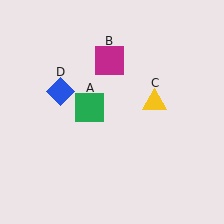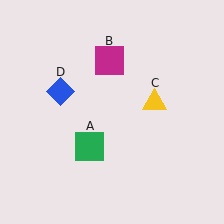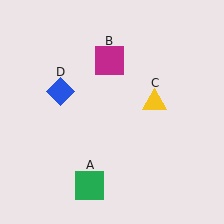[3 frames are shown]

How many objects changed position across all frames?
1 object changed position: green square (object A).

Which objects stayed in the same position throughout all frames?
Magenta square (object B) and yellow triangle (object C) and blue diamond (object D) remained stationary.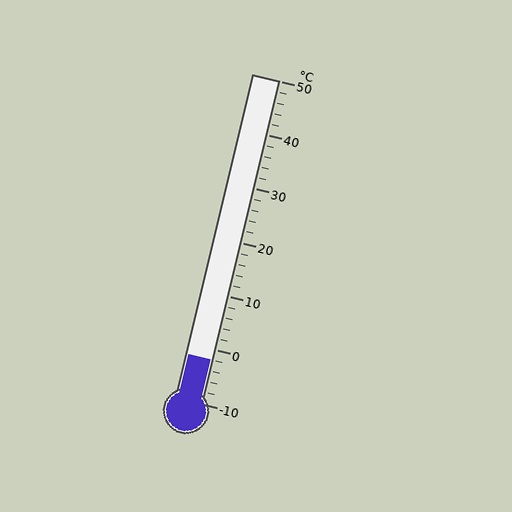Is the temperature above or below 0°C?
The temperature is below 0°C.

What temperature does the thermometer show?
The thermometer shows approximately -2°C.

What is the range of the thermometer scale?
The thermometer scale ranges from -10°C to 50°C.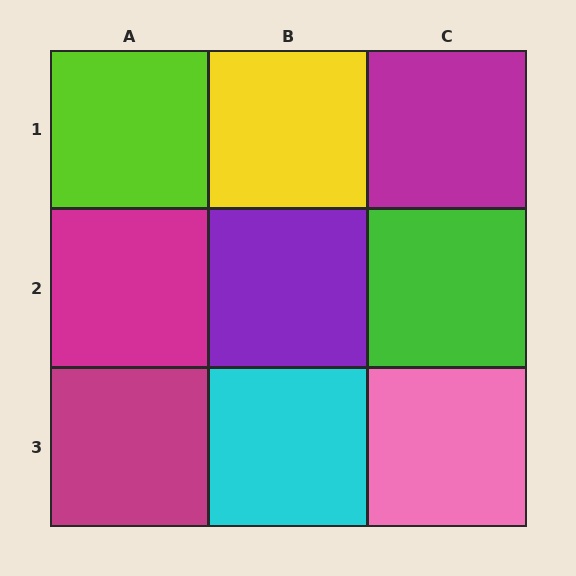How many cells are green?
1 cell is green.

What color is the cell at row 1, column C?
Magenta.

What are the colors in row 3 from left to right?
Magenta, cyan, pink.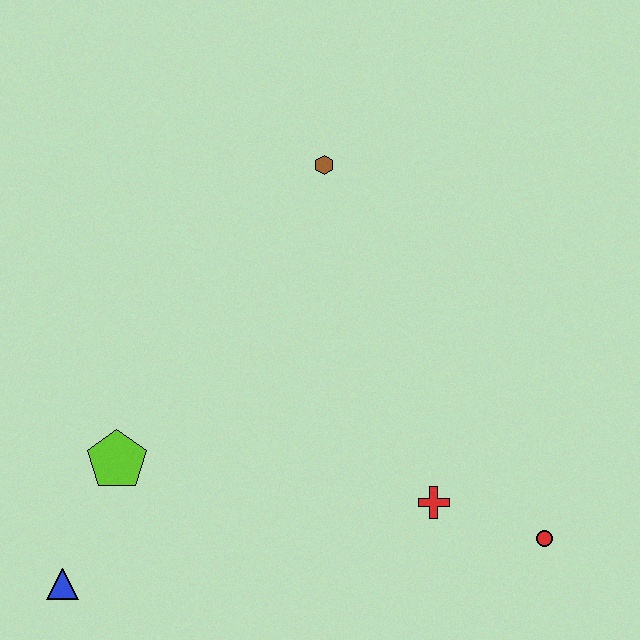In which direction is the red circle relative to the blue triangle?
The red circle is to the right of the blue triangle.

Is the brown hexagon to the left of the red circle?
Yes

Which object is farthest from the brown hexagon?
The blue triangle is farthest from the brown hexagon.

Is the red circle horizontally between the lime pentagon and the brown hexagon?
No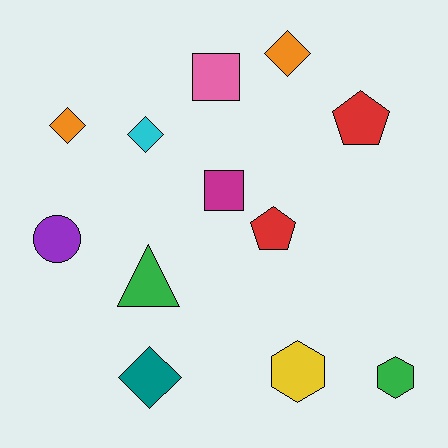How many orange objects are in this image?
There are 2 orange objects.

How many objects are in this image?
There are 12 objects.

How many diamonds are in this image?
There are 4 diamonds.